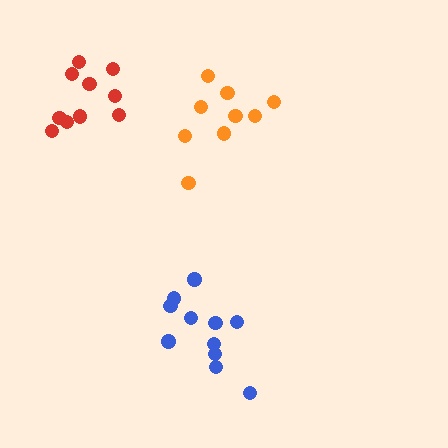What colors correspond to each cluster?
The clusters are colored: blue, orange, red.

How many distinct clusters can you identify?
There are 3 distinct clusters.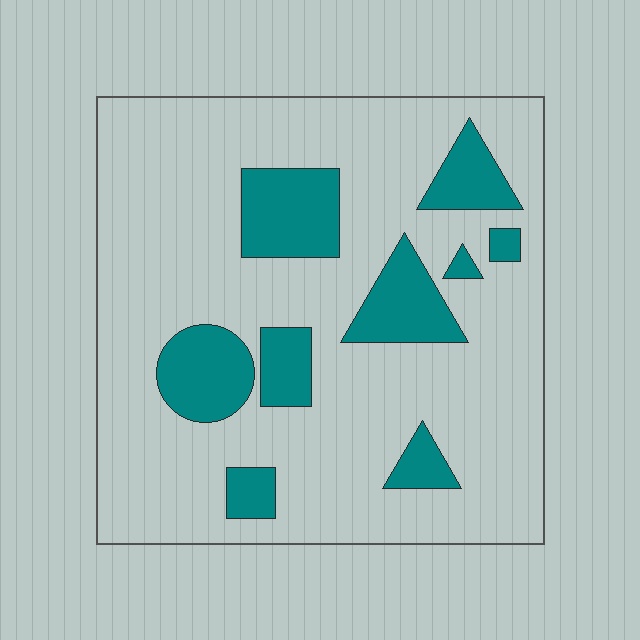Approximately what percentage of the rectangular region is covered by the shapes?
Approximately 20%.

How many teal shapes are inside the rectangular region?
9.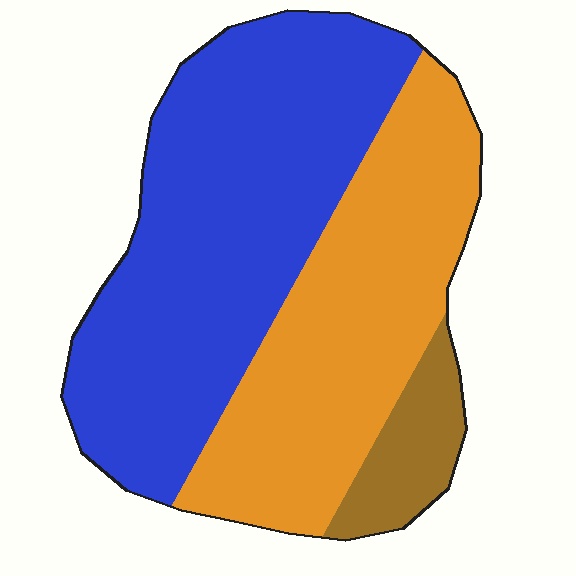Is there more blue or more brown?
Blue.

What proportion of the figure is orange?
Orange takes up between a quarter and a half of the figure.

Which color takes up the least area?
Brown, at roughly 10%.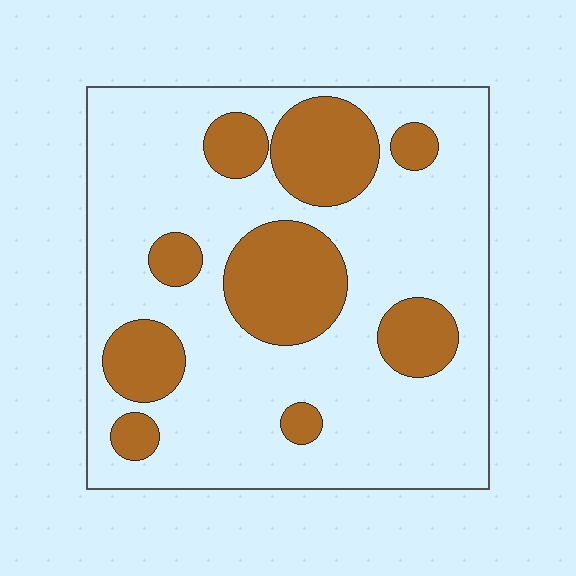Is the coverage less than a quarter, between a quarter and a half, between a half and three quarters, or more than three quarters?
Between a quarter and a half.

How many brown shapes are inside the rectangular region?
9.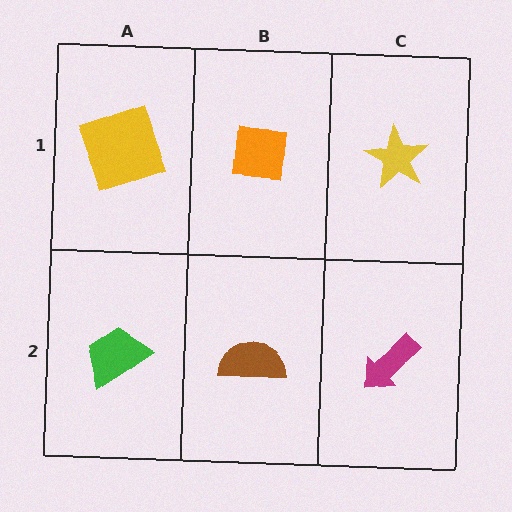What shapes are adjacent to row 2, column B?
An orange square (row 1, column B), a green trapezoid (row 2, column A), a magenta arrow (row 2, column C).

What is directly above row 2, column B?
An orange square.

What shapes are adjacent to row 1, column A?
A green trapezoid (row 2, column A), an orange square (row 1, column B).